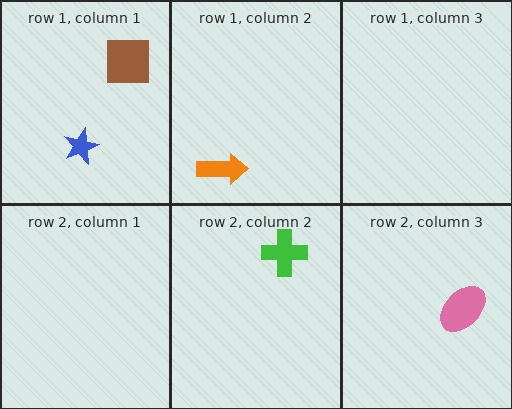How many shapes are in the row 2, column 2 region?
1.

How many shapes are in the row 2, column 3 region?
1.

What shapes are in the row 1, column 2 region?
The orange arrow.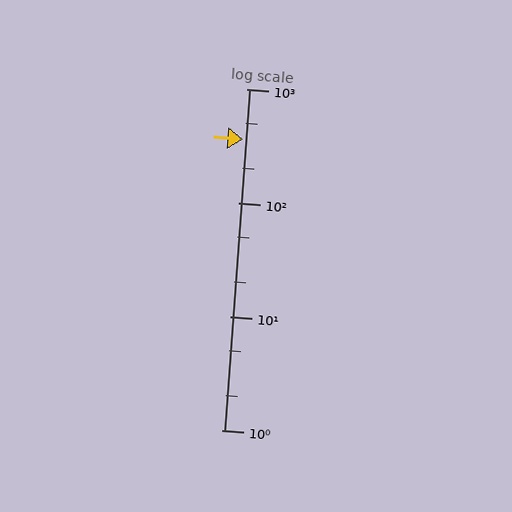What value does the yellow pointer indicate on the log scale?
The pointer indicates approximately 360.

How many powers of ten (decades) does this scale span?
The scale spans 3 decades, from 1 to 1000.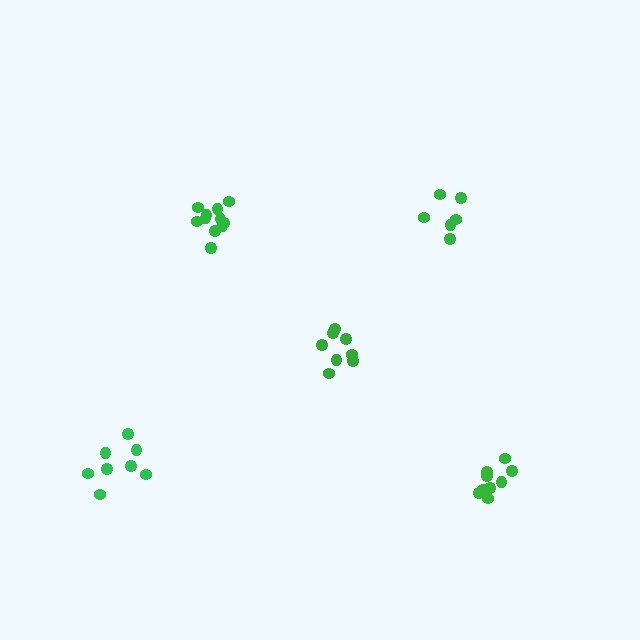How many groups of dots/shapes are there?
There are 5 groups.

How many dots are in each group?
Group 1: 6 dots, Group 2: 9 dots, Group 3: 11 dots, Group 4: 8 dots, Group 5: 8 dots (42 total).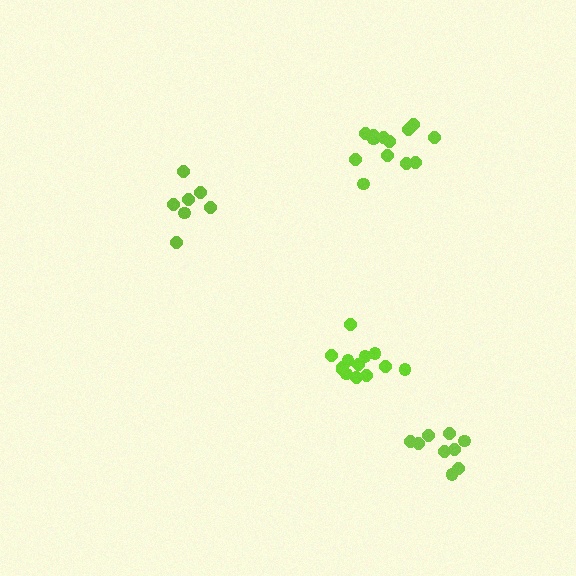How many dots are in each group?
Group 1: 7 dots, Group 2: 9 dots, Group 3: 13 dots, Group 4: 13 dots (42 total).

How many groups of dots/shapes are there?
There are 4 groups.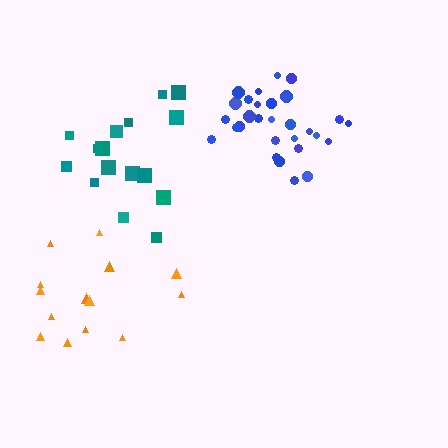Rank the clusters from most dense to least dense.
blue, teal, orange.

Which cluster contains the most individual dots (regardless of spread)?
Blue (30).